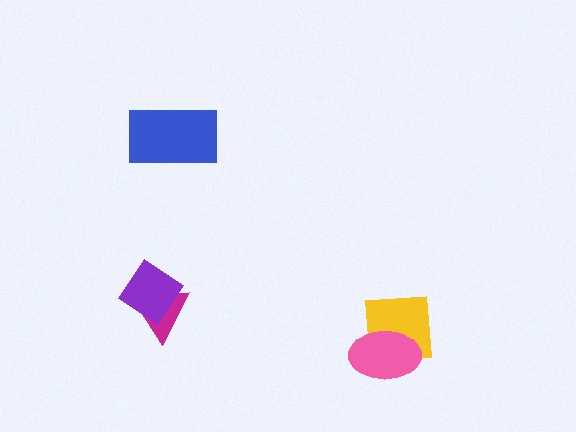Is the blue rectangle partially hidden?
No, no other shape covers it.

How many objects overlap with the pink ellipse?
1 object overlaps with the pink ellipse.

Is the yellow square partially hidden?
Yes, it is partially covered by another shape.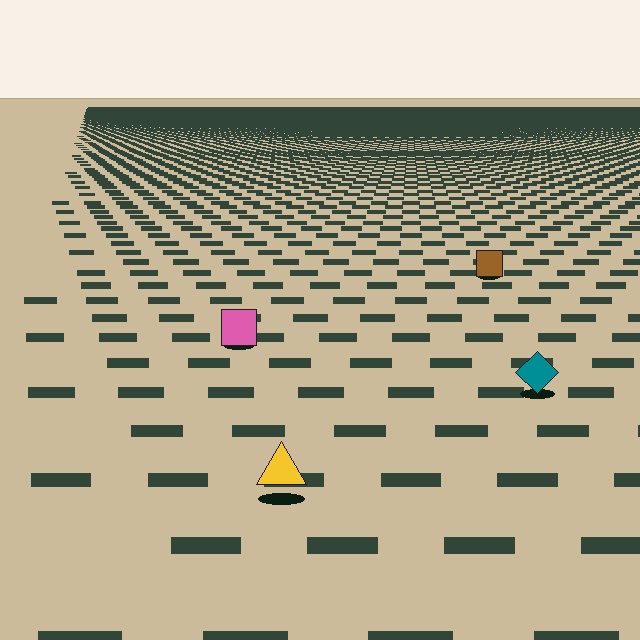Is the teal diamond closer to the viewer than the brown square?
Yes. The teal diamond is closer — you can tell from the texture gradient: the ground texture is coarser near it.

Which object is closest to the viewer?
The yellow triangle is closest. The texture marks near it are larger and more spread out.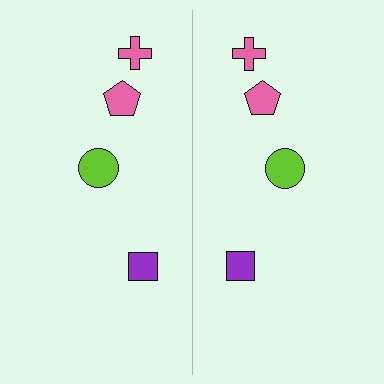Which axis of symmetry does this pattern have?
The pattern has a vertical axis of symmetry running through the center of the image.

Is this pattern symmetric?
Yes, this pattern has bilateral (reflection) symmetry.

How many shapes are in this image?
There are 8 shapes in this image.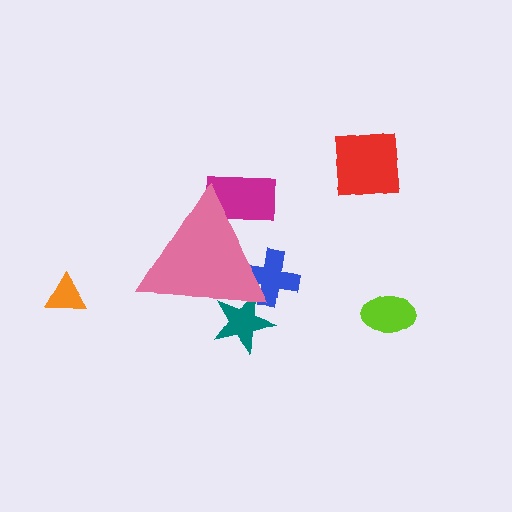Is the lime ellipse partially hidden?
No, the lime ellipse is fully visible.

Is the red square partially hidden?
No, the red square is fully visible.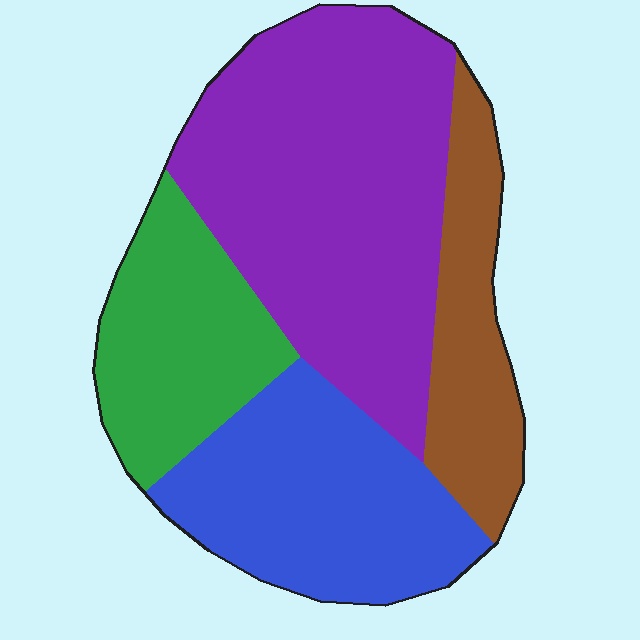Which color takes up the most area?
Purple, at roughly 40%.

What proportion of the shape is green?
Green takes up less than a quarter of the shape.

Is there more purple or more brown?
Purple.